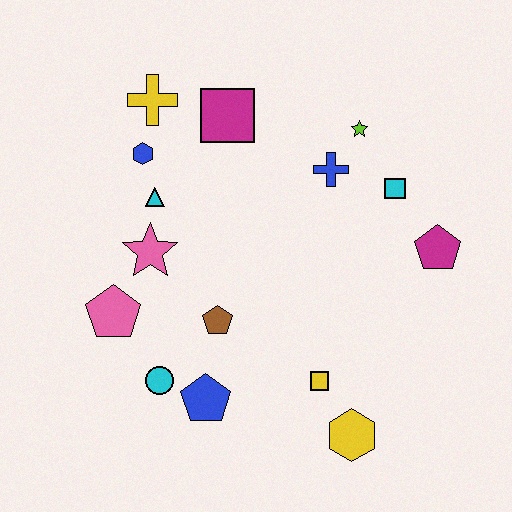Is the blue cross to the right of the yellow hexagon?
No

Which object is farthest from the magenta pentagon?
The pink pentagon is farthest from the magenta pentagon.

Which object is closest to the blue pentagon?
The cyan circle is closest to the blue pentagon.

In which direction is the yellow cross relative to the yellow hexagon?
The yellow cross is above the yellow hexagon.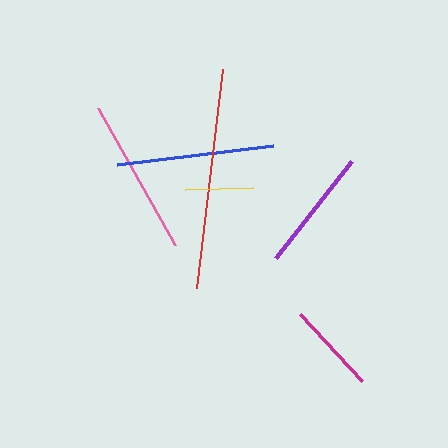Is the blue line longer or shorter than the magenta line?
The blue line is longer than the magenta line.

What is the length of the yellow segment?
The yellow segment is approximately 68 pixels long.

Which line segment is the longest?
The red line is the longest at approximately 220 pixels.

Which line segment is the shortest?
The yellow line is the shortest at approximately 68 pixels.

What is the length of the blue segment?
The blue segment is approximately 157 pixels long.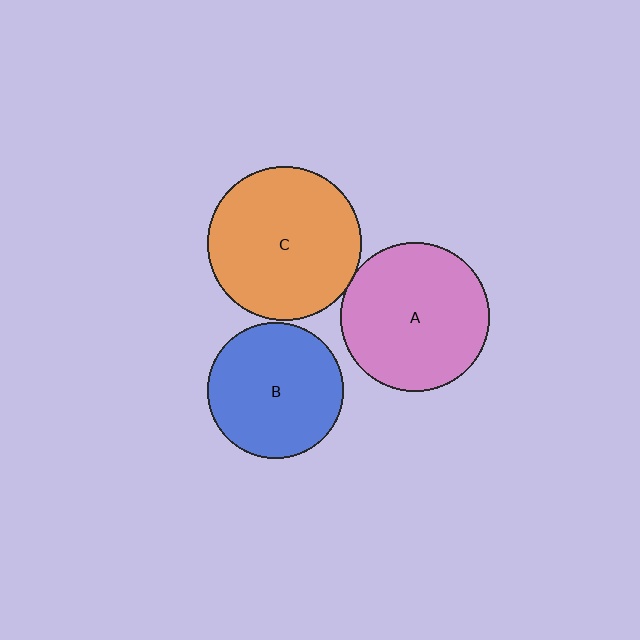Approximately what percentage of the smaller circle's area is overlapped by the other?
Approximately 5%.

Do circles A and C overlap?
Yes.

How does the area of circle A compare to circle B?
Approximately 1.2 times.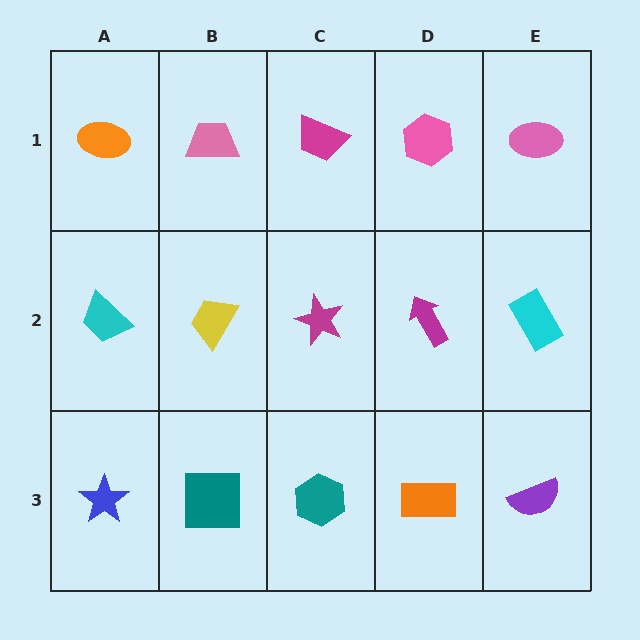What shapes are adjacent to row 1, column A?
A cyan trapezoid (row 2, column A), a pink trapezoid (row 1, column B).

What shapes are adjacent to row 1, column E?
A cyan rectangle (row 2, column E), a pink hexagon (row 1, column D).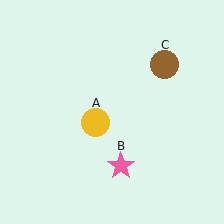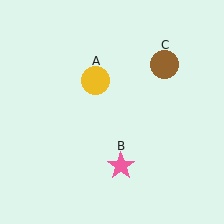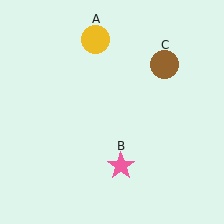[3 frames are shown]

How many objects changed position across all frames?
1 object changed position: yellow circle (object A).